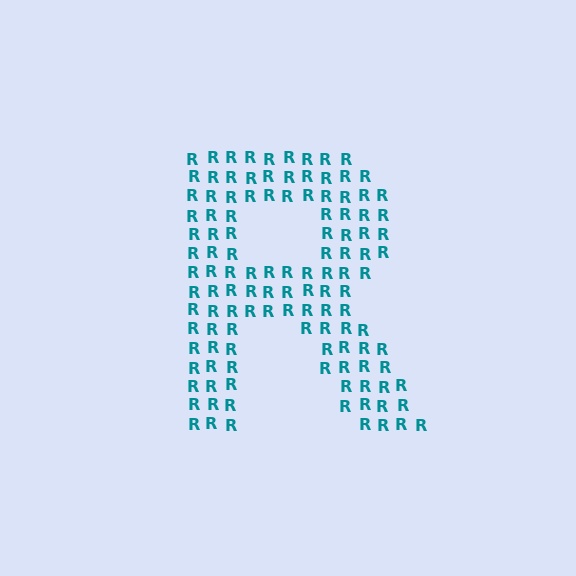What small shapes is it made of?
It is made of small letter R's.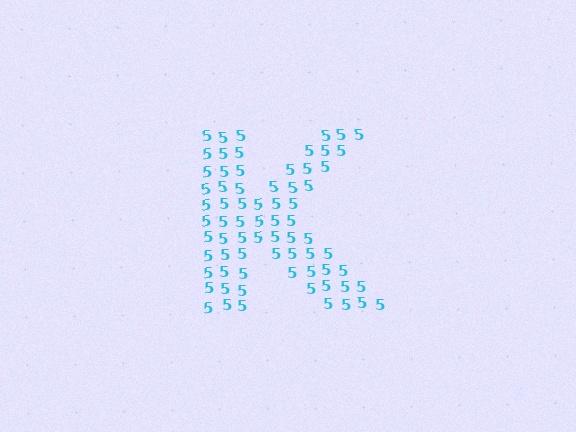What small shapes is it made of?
It is made of small digit 5's.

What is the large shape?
The large shape is the letter K.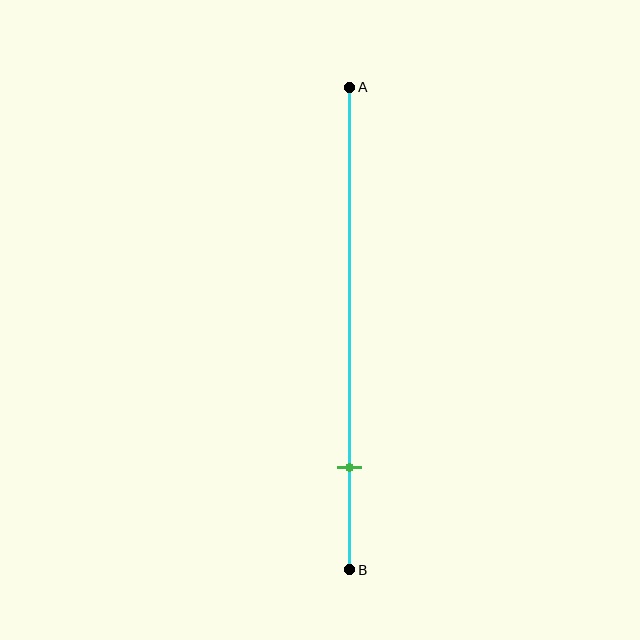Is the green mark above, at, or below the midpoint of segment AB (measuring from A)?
The green mark is below the midpoint of segment AB.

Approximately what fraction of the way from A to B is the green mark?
The green mark is approximately 80% of the way from A to B.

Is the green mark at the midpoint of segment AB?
No, the mark is at about 80% from A, not at the 50% midpoint.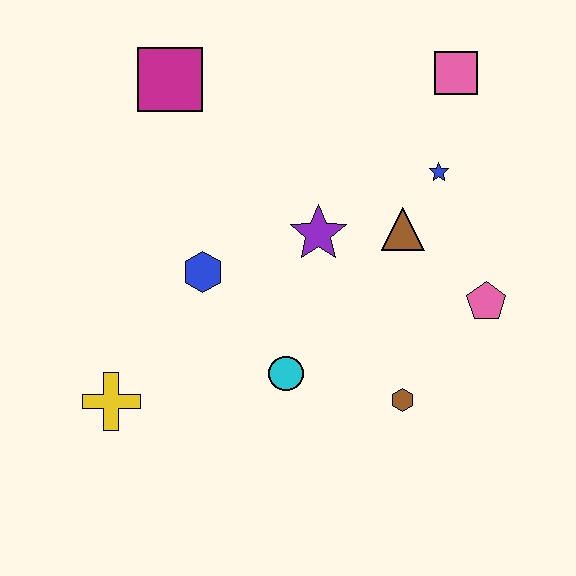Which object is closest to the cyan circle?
The brown hexagon is closest to the cyan circle.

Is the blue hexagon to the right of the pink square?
No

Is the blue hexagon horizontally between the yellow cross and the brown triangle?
Yes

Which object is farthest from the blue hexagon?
The pink square is farthest from the blue hexagon.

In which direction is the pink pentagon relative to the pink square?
The pink pentagon is below the pink square.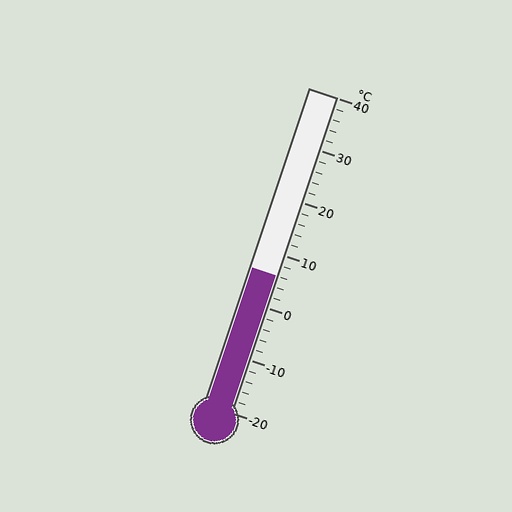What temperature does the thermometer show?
The thermometer shows approximately 6°C.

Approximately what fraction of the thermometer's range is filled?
The thermometer is filled to approximately 45% of its range.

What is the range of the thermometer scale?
The thermometer scale ranges from -20°C to 40°C.